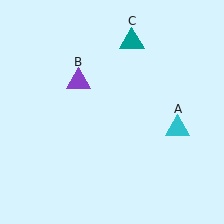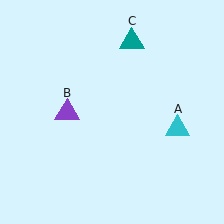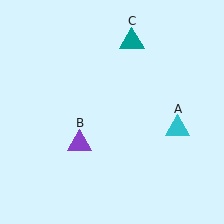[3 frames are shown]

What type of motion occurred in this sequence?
The purple triangle (object B) rotated counterclockwise around the center of the scene.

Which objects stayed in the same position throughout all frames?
Cyan triangle (object A) and teal triangle (object C) remained stationary.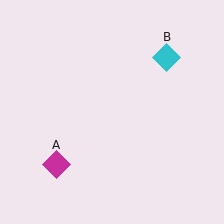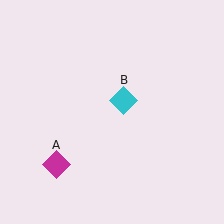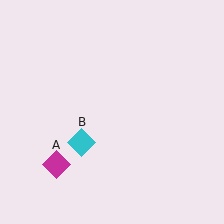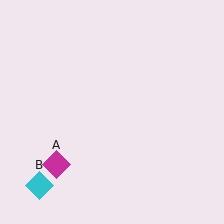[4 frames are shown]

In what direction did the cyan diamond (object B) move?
The cyan diamond (object B) moved down and to the left.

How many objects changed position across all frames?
1 object changed position: cyan diamond (object B).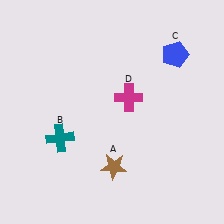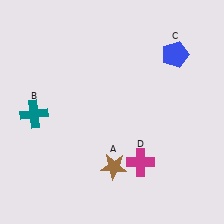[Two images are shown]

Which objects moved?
The objects that moved are: the teal cross (B), the magenta cross (D).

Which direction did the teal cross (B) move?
The teal cross (B) moved left.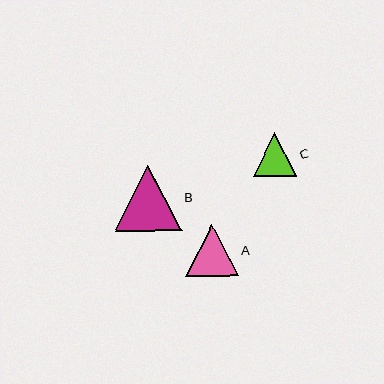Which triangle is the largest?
Triangle B is the largest with a size of approximately 67 pixels.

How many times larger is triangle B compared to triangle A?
Triangle B is approximately 1.3 times the size of triangle A.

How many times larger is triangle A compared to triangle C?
Triangle A is approximately 1.2 times the size of triangle C.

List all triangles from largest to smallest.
From largest to smallest: B, A, C.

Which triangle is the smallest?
Triangle C is the smallest with a size of approximately 44 pixels.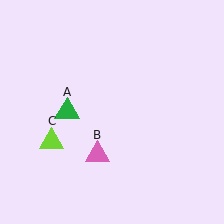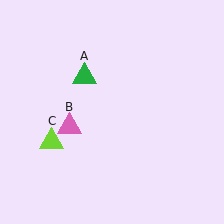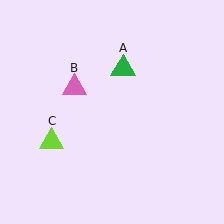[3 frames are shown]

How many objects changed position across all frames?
2 objects changed position: green triangle (object A), pink triangle (object B).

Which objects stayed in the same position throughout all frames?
Lime triangle (object C) remained stationary.